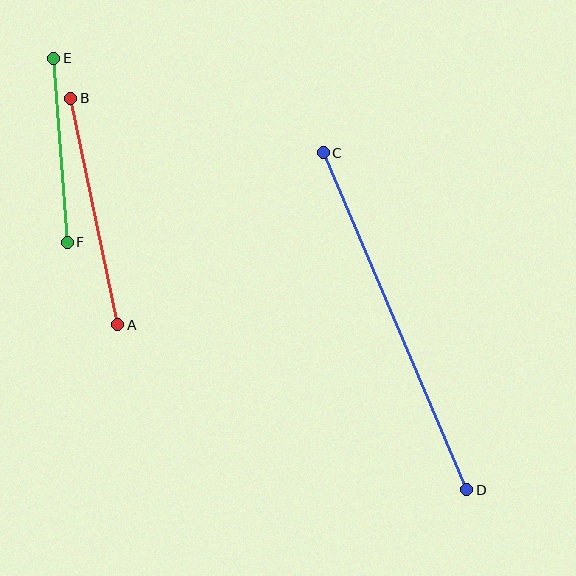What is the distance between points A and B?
The distance is approximately 231 pixels.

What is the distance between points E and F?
The distance is approximately 185 pixels.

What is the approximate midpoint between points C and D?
The midpoint is at approximately (395, 321) pixels.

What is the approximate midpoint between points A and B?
The midpoint is at approximately (94, 212) pixels.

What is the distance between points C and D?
The distance is approximately 366 pixels.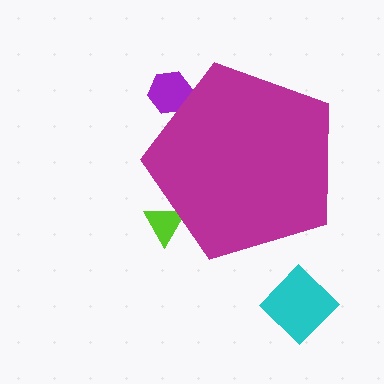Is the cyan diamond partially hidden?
No, the cyan diamond is fully visible.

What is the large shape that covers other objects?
A magenta pentagon.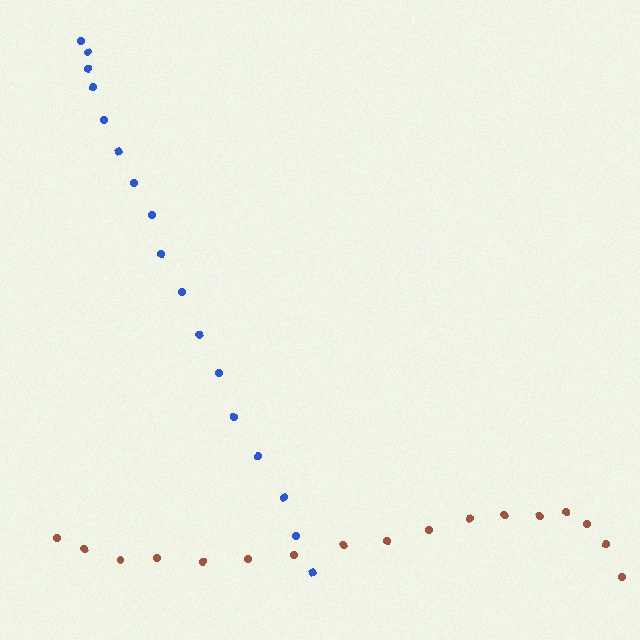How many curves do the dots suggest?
There are 2 distinct paths.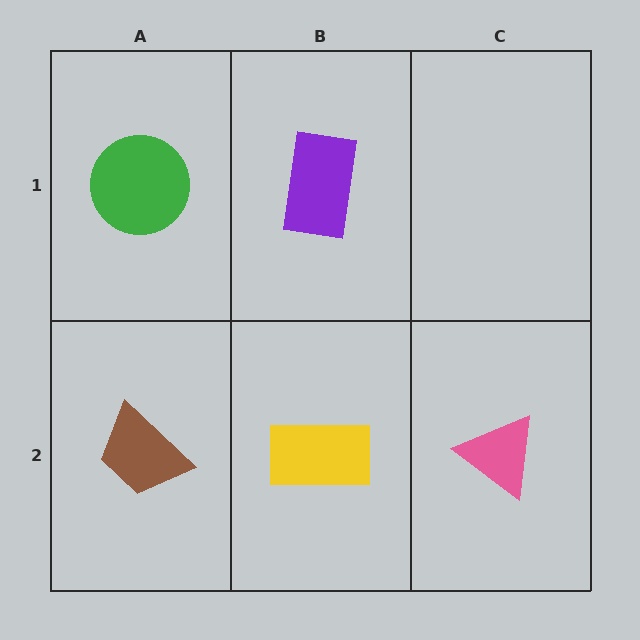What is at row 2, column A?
A brown trapezoid.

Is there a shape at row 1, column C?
No, that cell is empty.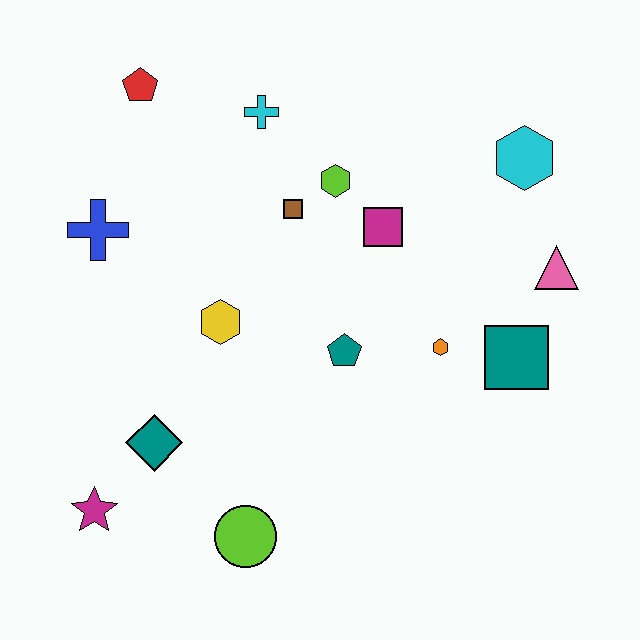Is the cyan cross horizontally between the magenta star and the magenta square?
Yes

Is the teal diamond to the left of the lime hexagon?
Yes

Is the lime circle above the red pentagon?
No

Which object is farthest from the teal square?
The red pentagon is farthest from the teal square.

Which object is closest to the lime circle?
The teal diamond is closest to the lime circle.